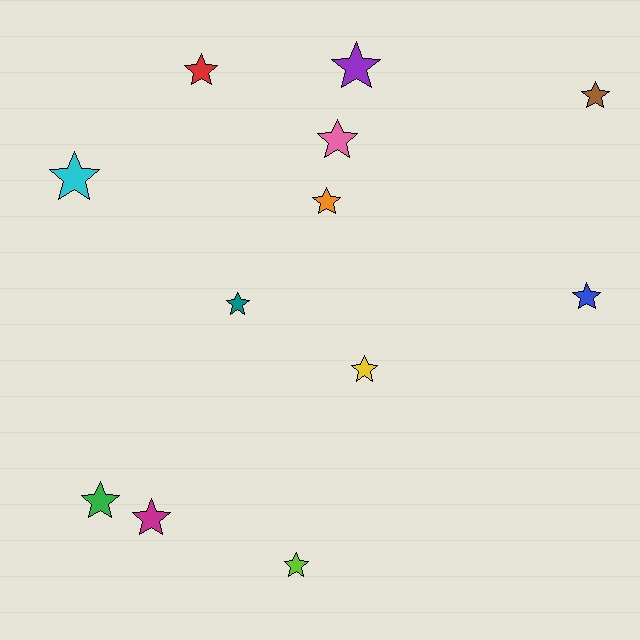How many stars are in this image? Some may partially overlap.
There are 12 stars.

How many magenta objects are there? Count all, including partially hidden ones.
There is 1 magenta object.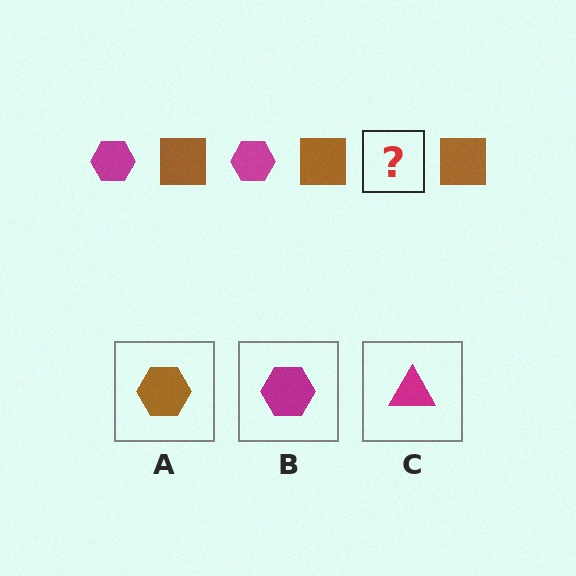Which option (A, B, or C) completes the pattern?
B.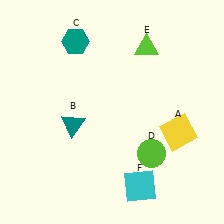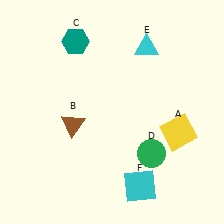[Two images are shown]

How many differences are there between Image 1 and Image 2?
There are 3 differences between the two images.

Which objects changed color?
B changed from teal to brown. D changed from lime to green. E changed from lime to cyan.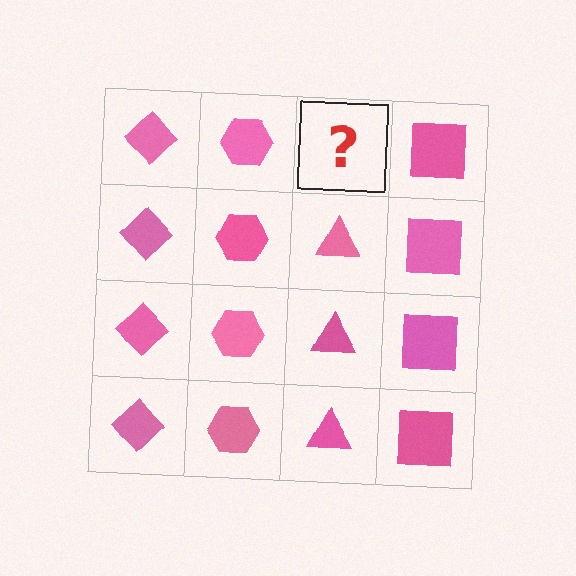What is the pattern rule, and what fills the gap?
The rule is that each column has a consistent shape. The gap should be filled with a pink triangle.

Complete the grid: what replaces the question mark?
The question mark should be replaced with a pink triangle.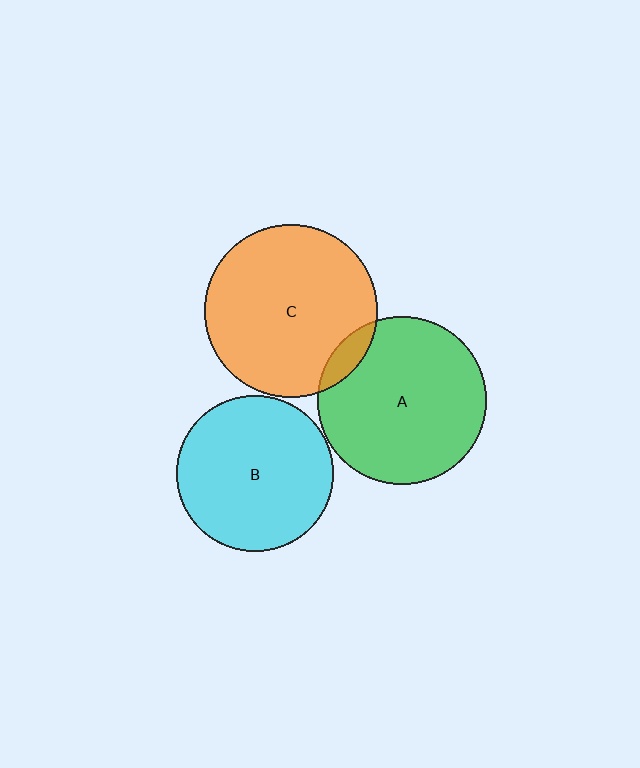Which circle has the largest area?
Circle C (orange).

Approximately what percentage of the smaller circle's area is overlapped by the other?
Approximately 10%.